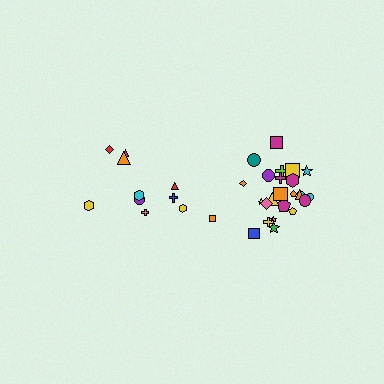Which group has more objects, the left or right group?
The right group.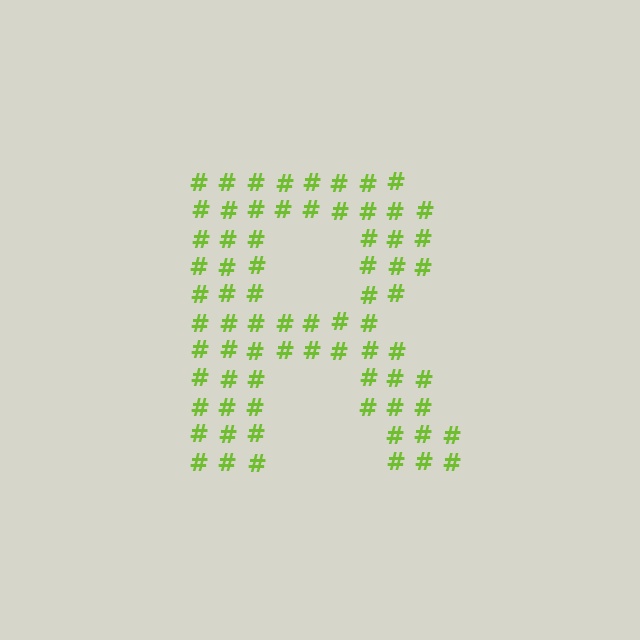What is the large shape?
The large shape is the letter R.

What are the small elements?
The small elements are hash symbols.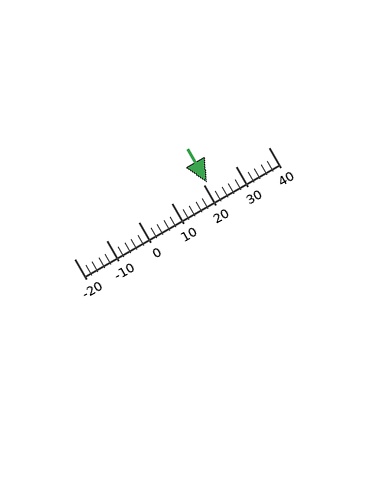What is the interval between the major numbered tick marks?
The major tick marks are spaced 10 units apart.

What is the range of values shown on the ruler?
The ruler shows values from -20 to 40.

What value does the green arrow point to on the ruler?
The green arrow points to approximately 21.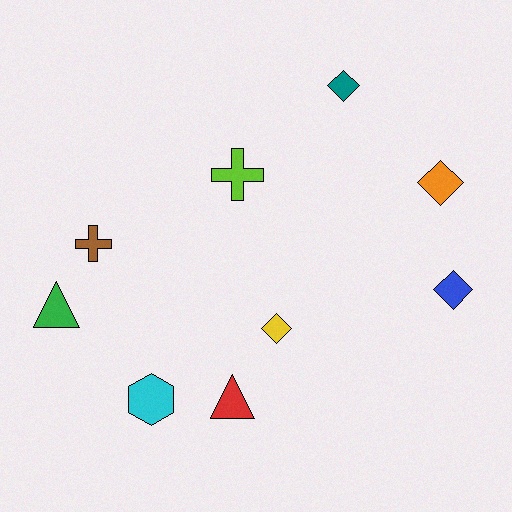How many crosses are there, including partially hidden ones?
There are 2 crosses.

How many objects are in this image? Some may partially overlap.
There are 9 objects.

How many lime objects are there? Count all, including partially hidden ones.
There is 1 lime object.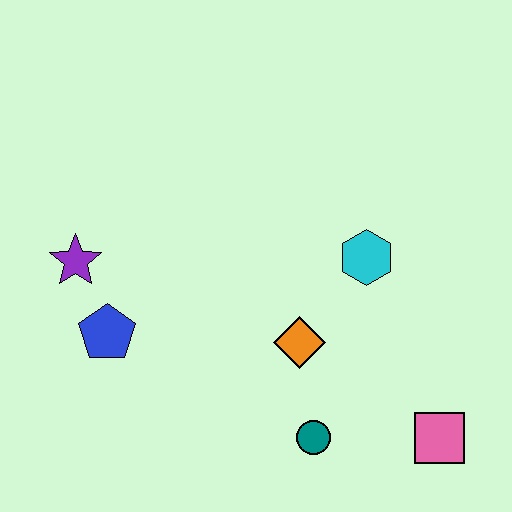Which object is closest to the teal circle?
The orange diamond is closest to the teal circle.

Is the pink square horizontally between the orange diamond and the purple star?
No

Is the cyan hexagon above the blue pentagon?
Yes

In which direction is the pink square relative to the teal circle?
The pink square is to the right of the teal circle.